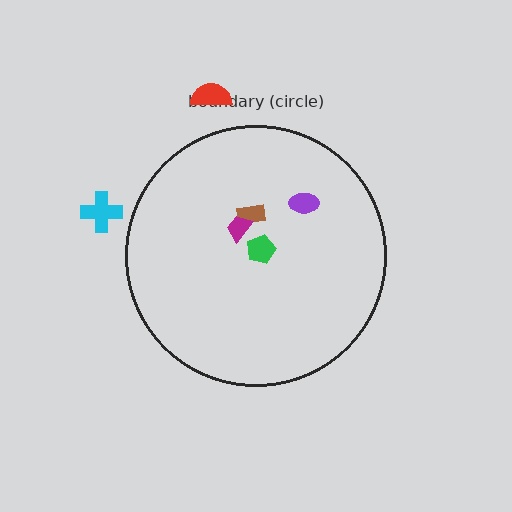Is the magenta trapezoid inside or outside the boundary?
Inside.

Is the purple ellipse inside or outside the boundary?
Inside.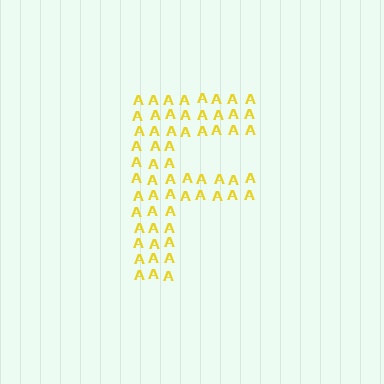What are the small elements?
The small elements are letter A's.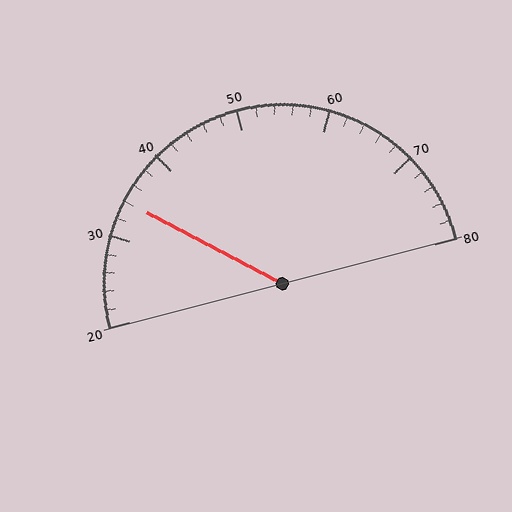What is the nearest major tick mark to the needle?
The nearest major tick mark is 30.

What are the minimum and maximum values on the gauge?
The gauge ranges from 20 to 80.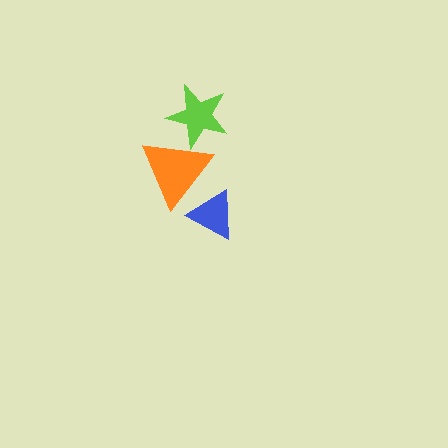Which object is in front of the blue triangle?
The orange triangle is in front of the blue triangle.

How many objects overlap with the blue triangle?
1 object overlaps with the blue triangle.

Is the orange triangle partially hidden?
No, no other shape covers it.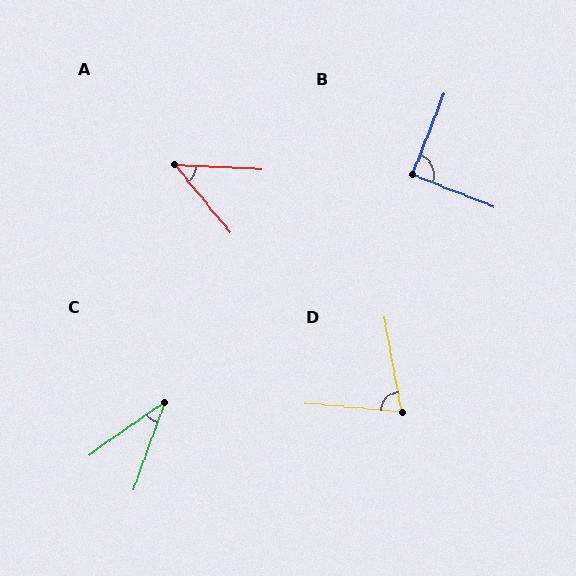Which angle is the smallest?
C, at approximately 35 degrees.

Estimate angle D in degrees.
Approximately 75 degrees.